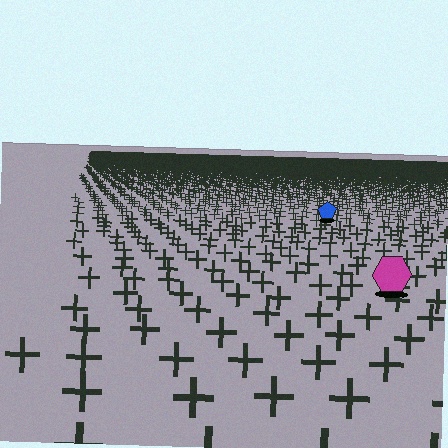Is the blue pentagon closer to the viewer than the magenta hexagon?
No. The magenta hexagon is closer — you can tell from the texture gradient: the ground texture is coarser near it.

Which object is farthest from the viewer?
The blue pentagon is farthest from the viewer. It appears smaller and the ground texture around it is denser.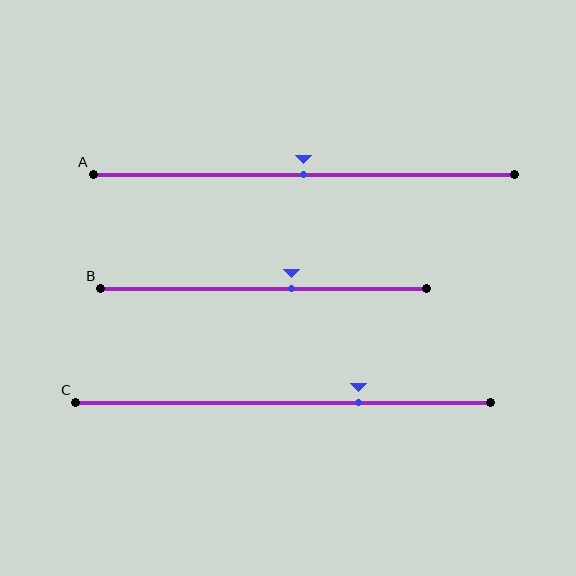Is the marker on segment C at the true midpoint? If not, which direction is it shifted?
No, the marker on segment C is shifted to the right by about 18% of the segment length.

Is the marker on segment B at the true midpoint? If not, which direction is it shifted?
No, the marker on segment B is shifted to the right by about 9% of the segment length.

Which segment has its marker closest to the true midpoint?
Segment A has its marker closest to the true midpoint.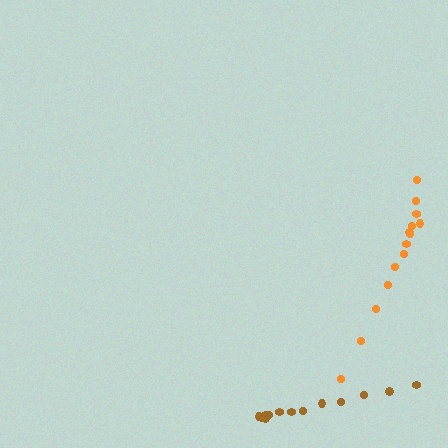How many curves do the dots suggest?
There are 2 distinct paths.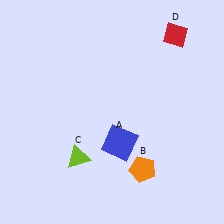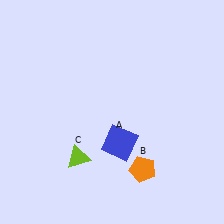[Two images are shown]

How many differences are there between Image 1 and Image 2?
There is 1 difference between the two images.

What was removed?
The red diamond (D) was removed in Image 2.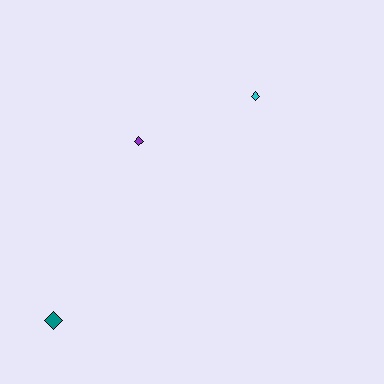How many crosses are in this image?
There are no crosses.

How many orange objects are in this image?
There are no orange objects.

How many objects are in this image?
There are 3 objects.